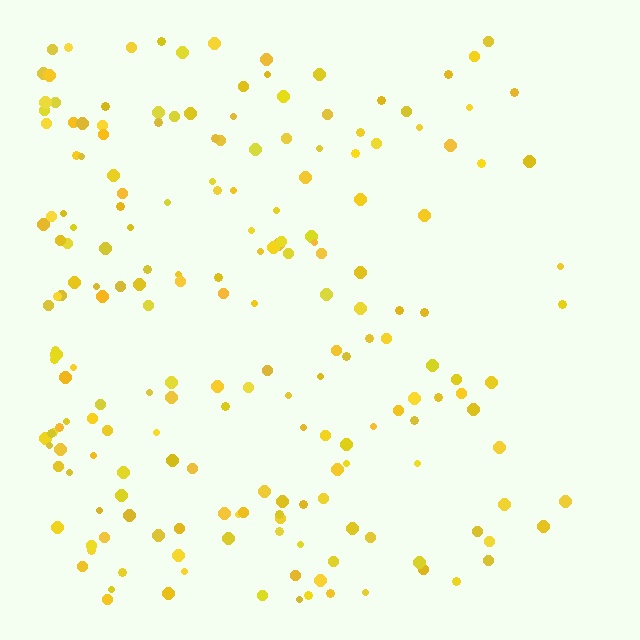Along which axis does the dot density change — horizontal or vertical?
Horizontal.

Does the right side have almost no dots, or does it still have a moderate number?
Still a moderate number, just noticeably fewer than the left.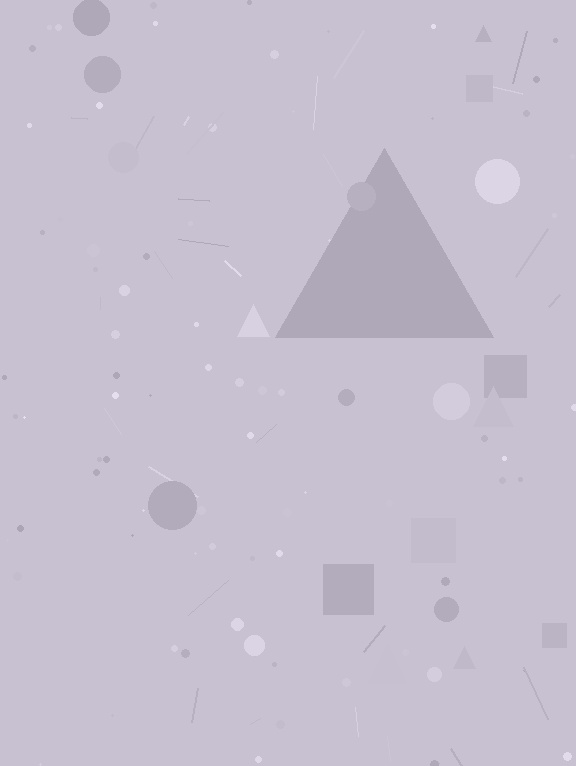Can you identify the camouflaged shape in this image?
The camouflaged shape is a triangle.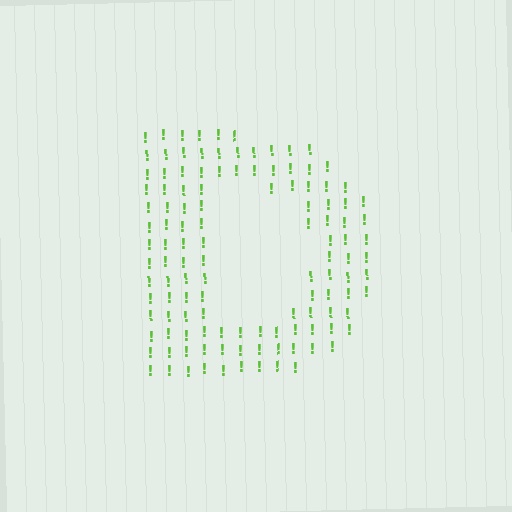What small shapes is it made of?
It is made of small exclamation marks.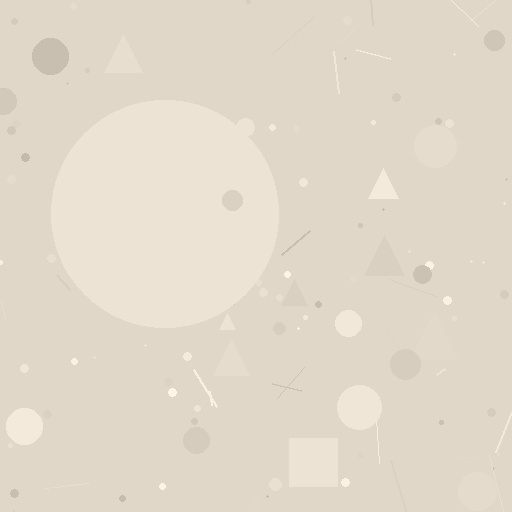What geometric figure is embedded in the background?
A circle is embedded in the background.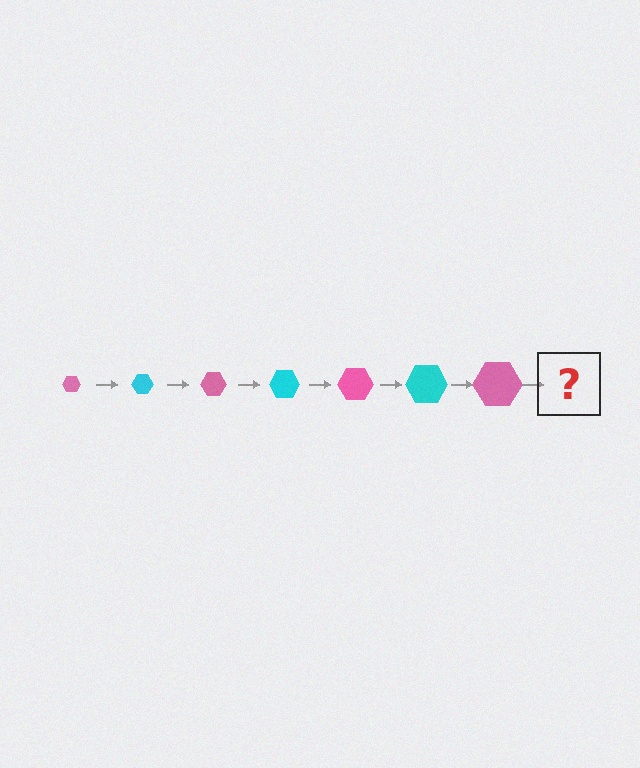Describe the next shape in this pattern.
It should be a cyan hexagon, larger than the previous one.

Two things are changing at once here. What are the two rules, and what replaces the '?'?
The two rules are that the hexagon grows larger each step and the color cycles through pink and cyan. The '?' should be a cyan hexagon, larger than the previous one.